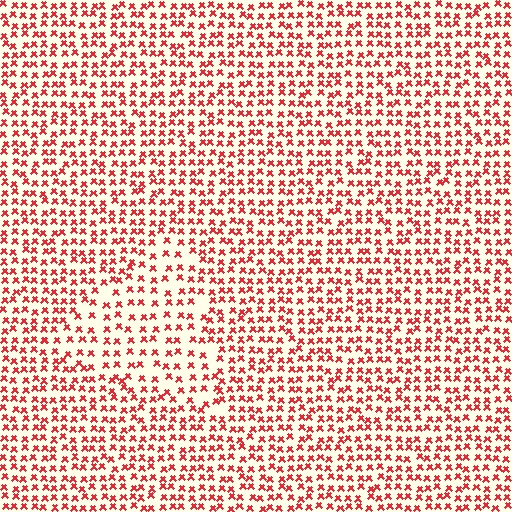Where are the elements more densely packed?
The elements are more densely packed outside the triangle boundary.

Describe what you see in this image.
The image contains small red elements arranged at two different densities. A triangle-shaped region is visible where the elements are less densely packed than the surrounding area.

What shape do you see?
I see a triangle.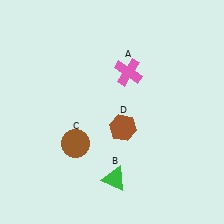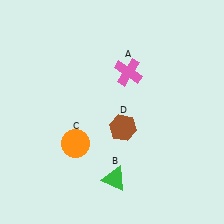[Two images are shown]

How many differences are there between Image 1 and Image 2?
There is 1 difference between the two images.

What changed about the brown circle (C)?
In Image 1, C is brown. In Image 2, it changed to orange.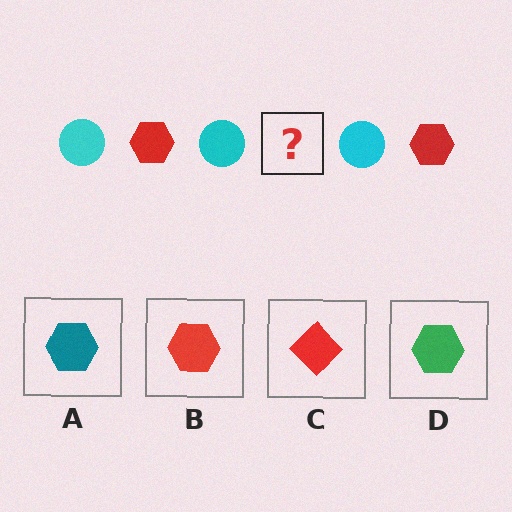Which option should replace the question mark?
Option B.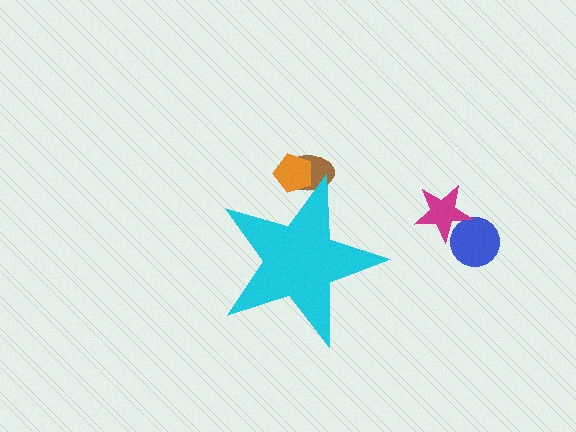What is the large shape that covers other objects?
A cyan star.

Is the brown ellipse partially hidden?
Yes, the brown ellipse is partially hidden behind the cyan star.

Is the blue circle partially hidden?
No, the blue circle is fully visible.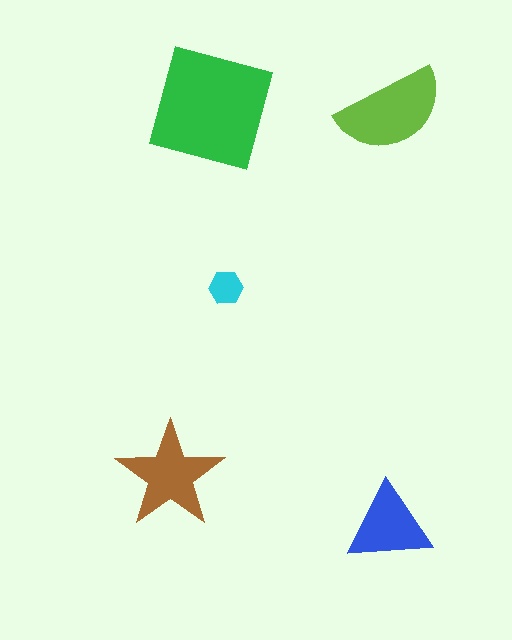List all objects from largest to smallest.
The green square, the lime semicircle, the brown star, the blue triangle, the cyan hexagon.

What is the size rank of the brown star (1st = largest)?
3rd.